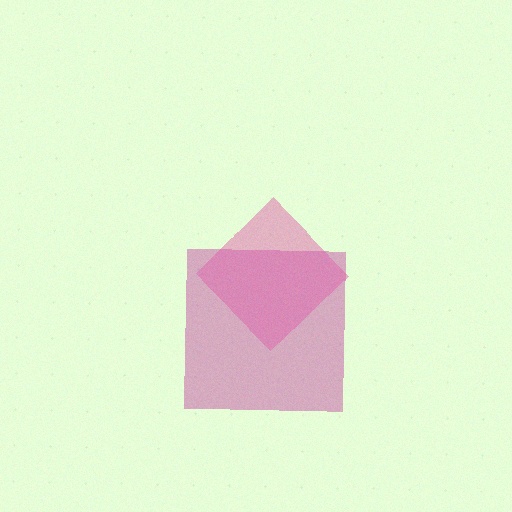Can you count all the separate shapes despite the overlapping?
Yes, there are 2 separate shapes.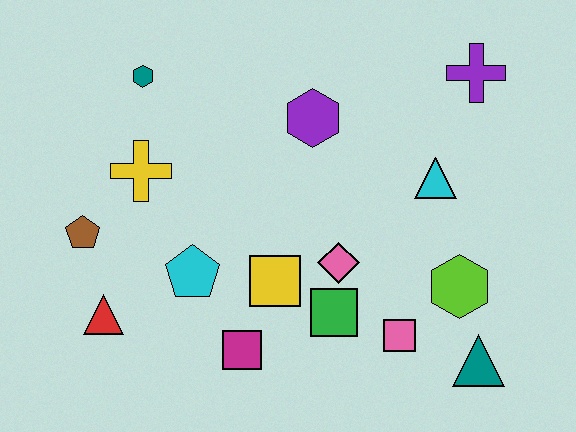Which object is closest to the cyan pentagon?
The yellow square is closest to the cyan pentagon.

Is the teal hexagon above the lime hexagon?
Yes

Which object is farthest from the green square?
The teal hexagon is farthest from the green square.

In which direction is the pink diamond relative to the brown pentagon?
The pink diamond is to the right of the brown pentagon.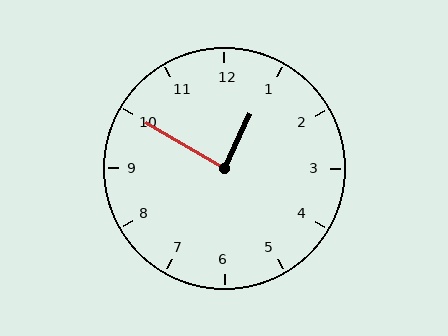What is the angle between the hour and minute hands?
Approximately 85 degrees.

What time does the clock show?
12:50.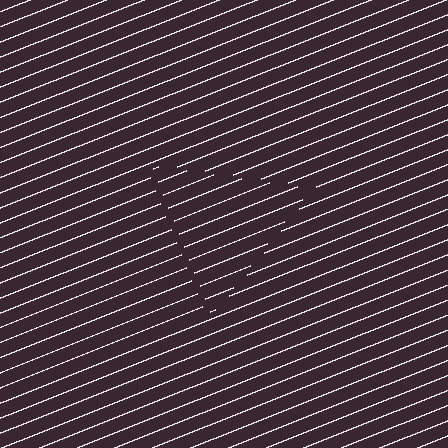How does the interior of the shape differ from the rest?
The interior of the shape contains the same grating, shifted by half a period — the contour is defined by the phase discontinuity where line-ends from the inner and outer gratings abut.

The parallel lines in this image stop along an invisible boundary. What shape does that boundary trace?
An illusory triangle. The interior of the shape contains the same grating, shifted by half a period — the contour is defined by the phase discontinuity where line-ends from the inner and outer gratings abut.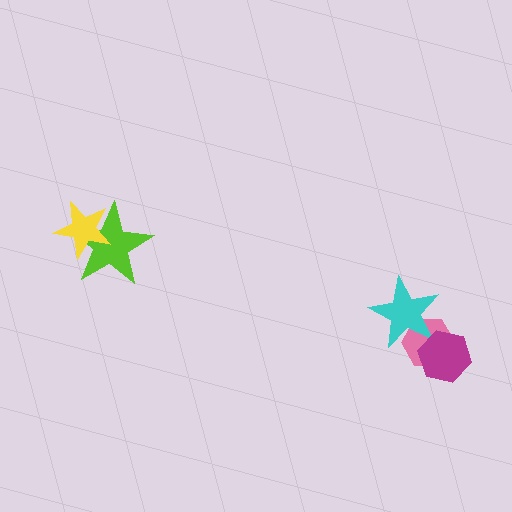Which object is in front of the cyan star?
The magenta hexagon is in front of the cyan star.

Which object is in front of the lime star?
The yellow star is in front of the lime star.